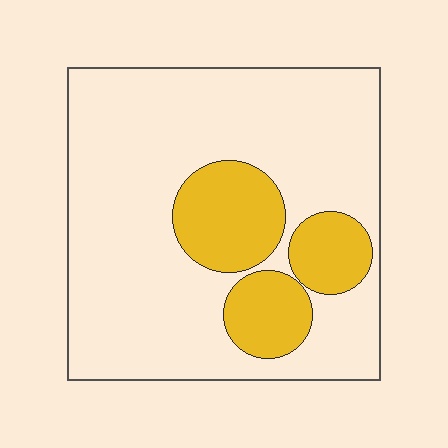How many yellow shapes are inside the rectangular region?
3.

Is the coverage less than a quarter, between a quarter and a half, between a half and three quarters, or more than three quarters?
Less than a quarter.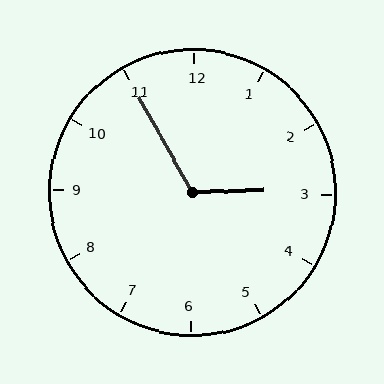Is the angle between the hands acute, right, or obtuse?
It is obtuse.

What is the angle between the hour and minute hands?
Approximately 118 degrees.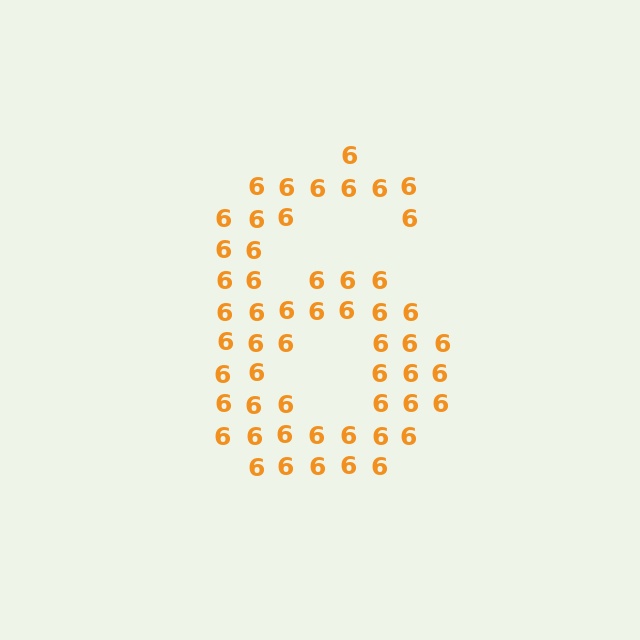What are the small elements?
The small elements are digit 6's.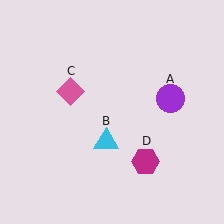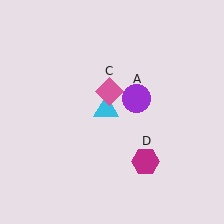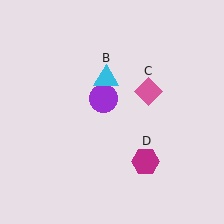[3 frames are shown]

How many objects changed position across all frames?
3 objects changed position: purple circle (object A), cyan triangle (object B), pink diamond (object C).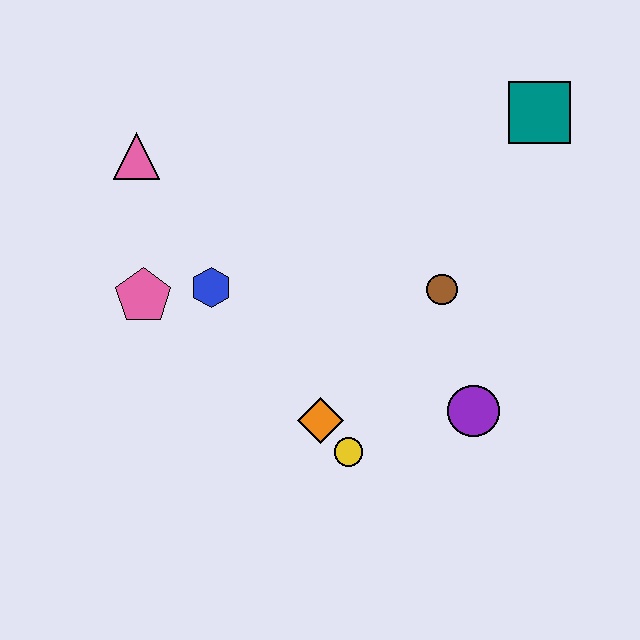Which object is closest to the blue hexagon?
The pink pentagon is closest to the blue hexagon.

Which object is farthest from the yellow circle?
The teal square is farthest from the yellow circle.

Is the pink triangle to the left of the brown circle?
Yes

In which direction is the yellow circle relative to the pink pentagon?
The yellow circle is to the right of the pink pentagon.